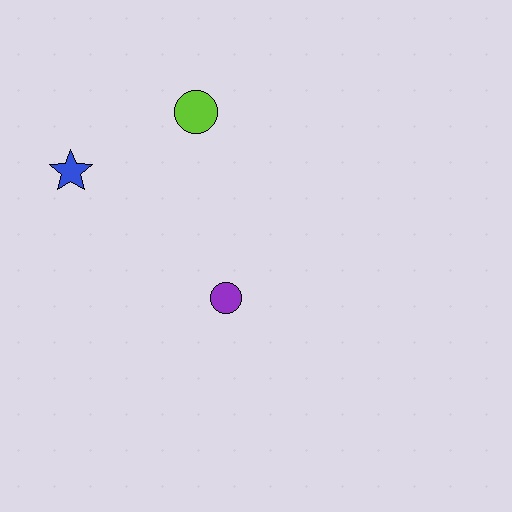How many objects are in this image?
There are 3 objects.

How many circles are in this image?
There are 2 circles.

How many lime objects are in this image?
There is 1 lime object.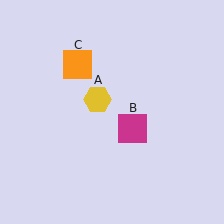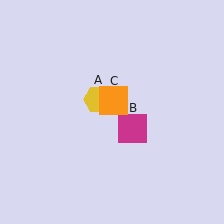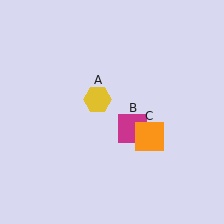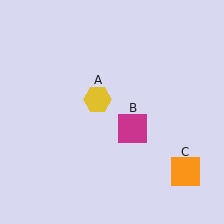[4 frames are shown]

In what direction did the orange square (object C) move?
The orange square (object C) moved down and to the right.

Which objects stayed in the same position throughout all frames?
Yellow hexagon (object A) and magenta square (object B) remained stationary.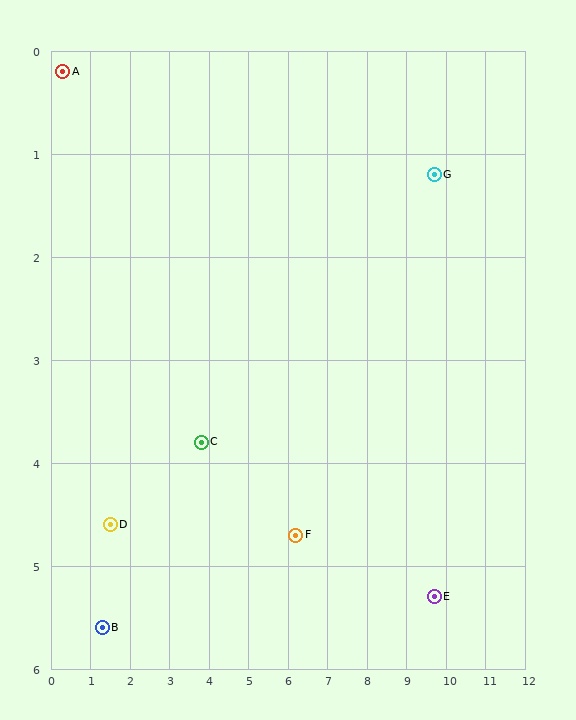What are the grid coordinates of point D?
Point D is at approximately (1.5, 4.6).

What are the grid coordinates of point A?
Point A is at approximately (0.3, 0.2).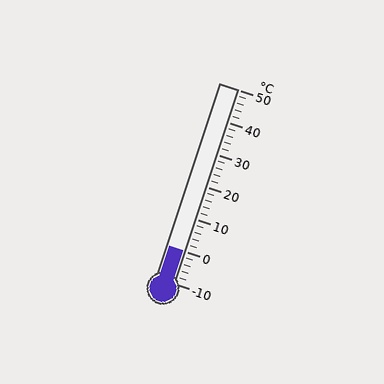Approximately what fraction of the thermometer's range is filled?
The thermometer is filled to approximately 15% of its range.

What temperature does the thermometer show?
The thermometer shows approximately 0°C.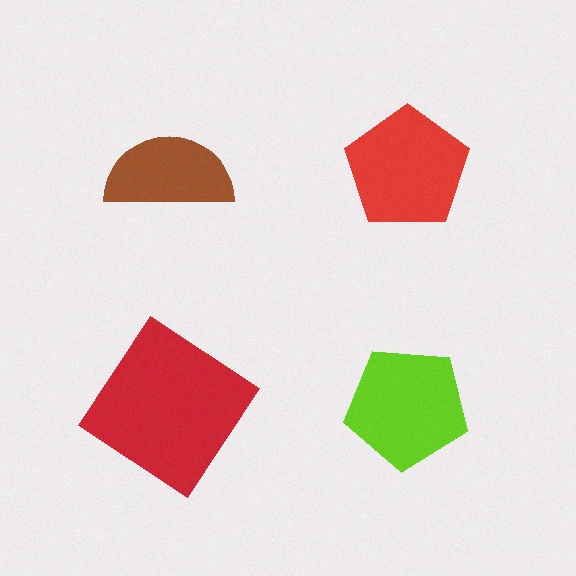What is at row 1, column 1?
A brown semicircle.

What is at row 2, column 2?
A lime pentagon.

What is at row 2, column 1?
A red diamond.